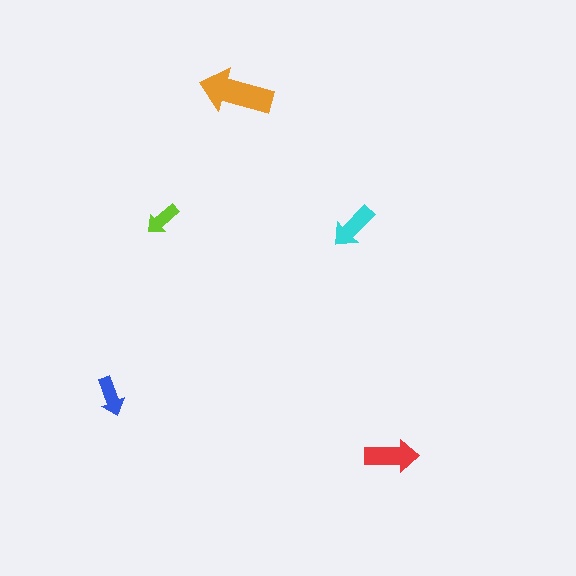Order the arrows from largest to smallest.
the orange one, the red one, the cyan one, the blue one, the lime one.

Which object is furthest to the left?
The blue arrow is leftmost.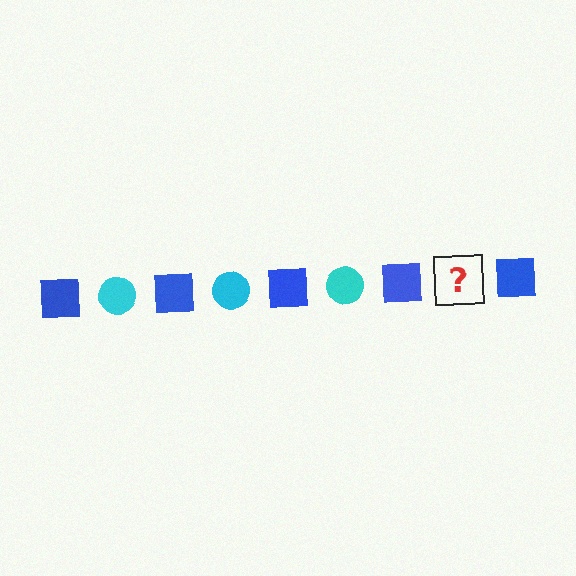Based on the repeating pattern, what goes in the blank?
The blank should be a cyan circle.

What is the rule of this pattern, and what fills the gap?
The rule is that the pattern alternates between blue square and cyan circle. The gap should be filled with a cyan circle.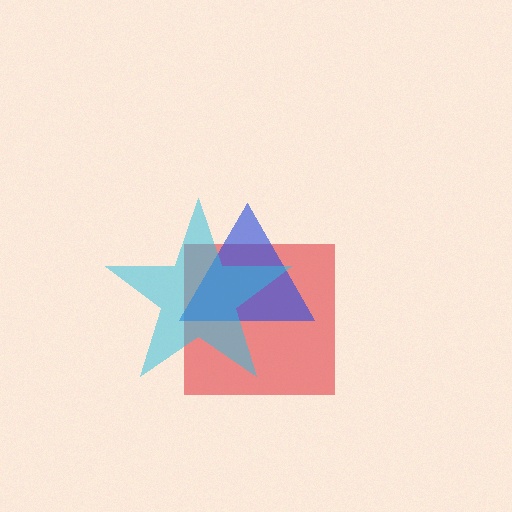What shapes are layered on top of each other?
The layered shapes are: a red square, a blue triangle, a cyan star.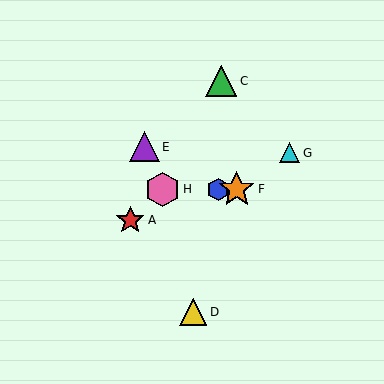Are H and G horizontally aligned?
No, H is at y≈189 and G is at y≈153.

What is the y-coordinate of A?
Object A is at y≈220.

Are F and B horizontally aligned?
Yes, both are at y≈189.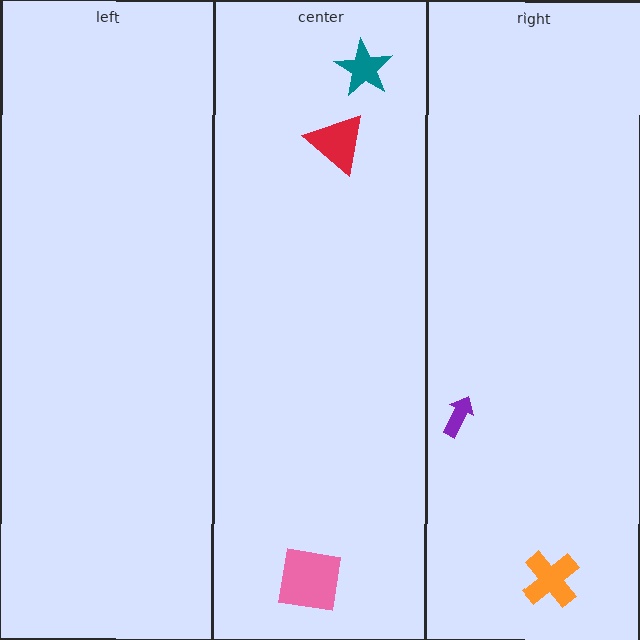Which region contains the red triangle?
The center region.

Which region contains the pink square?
The center region.